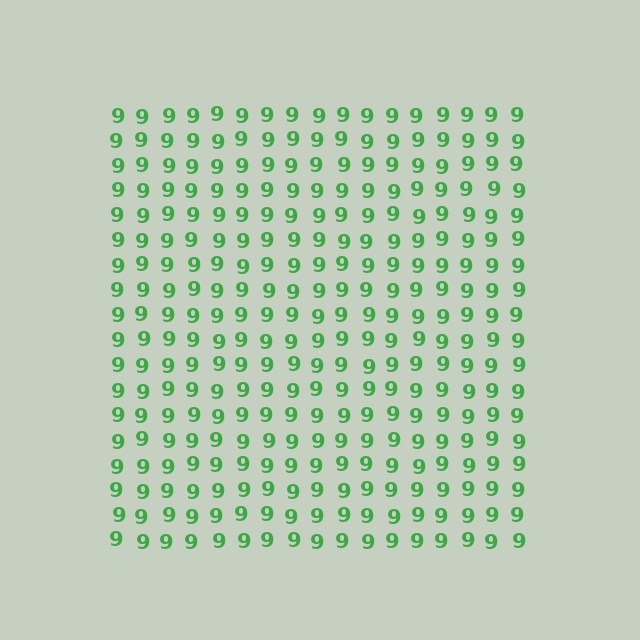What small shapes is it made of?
It is made of small digit 9's.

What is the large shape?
The large shape is a square.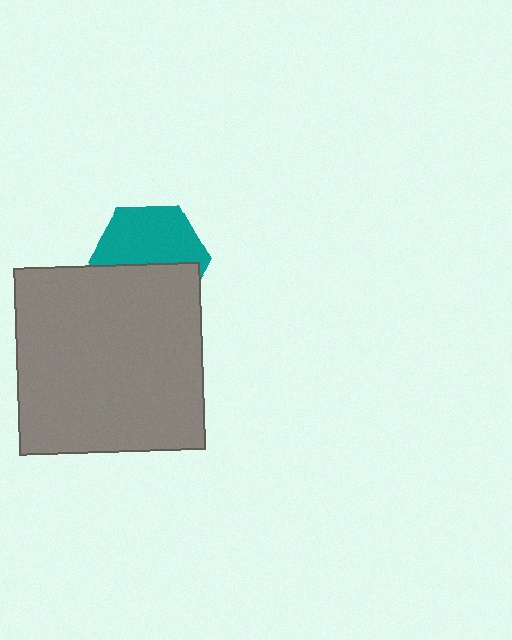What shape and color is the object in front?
The object in front is a gray square.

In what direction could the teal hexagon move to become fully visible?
The teal hexagon could move up. That would shift it out from behind the gray square entirely.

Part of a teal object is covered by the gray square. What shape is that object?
It is a hexagon.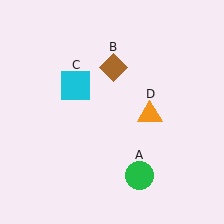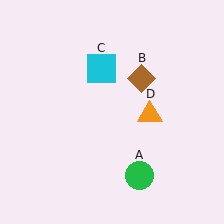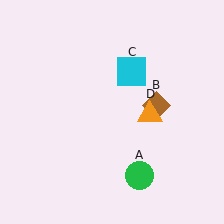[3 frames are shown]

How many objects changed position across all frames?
2 objects changed position: brown diamond (object B), cyan square (object C).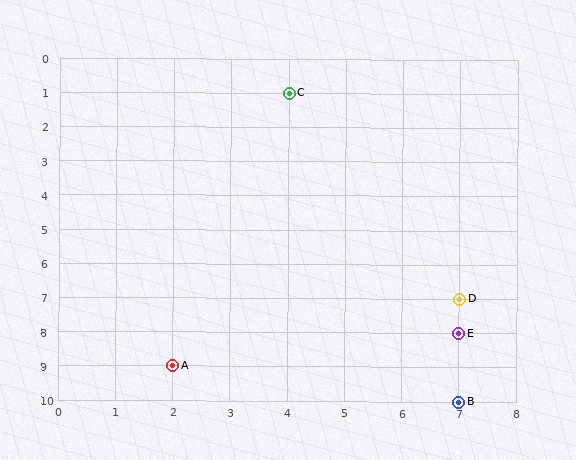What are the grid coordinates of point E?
Point E is at grid coordinates (7, 8).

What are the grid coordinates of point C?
Point C is at grid coordinates (4, 1).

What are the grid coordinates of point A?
Point A is at grid coordinates (2, 9).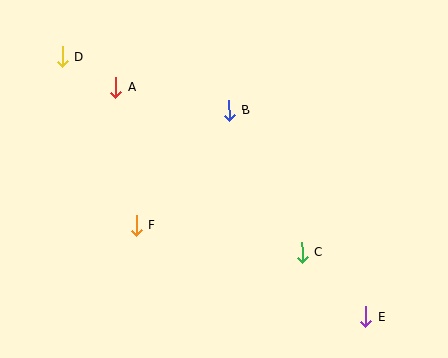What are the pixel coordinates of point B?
Point B is at (229, 110).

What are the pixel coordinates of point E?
Point E is at (366, 317).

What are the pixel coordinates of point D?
Point D is at (62, 57).